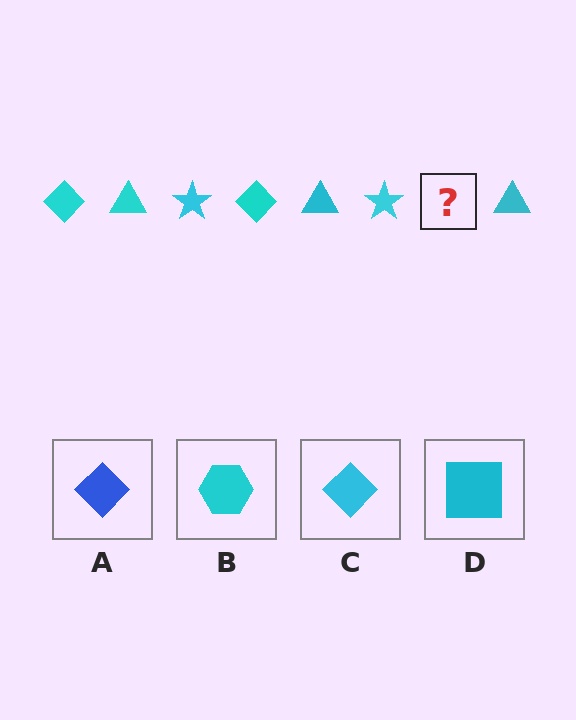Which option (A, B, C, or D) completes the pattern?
C.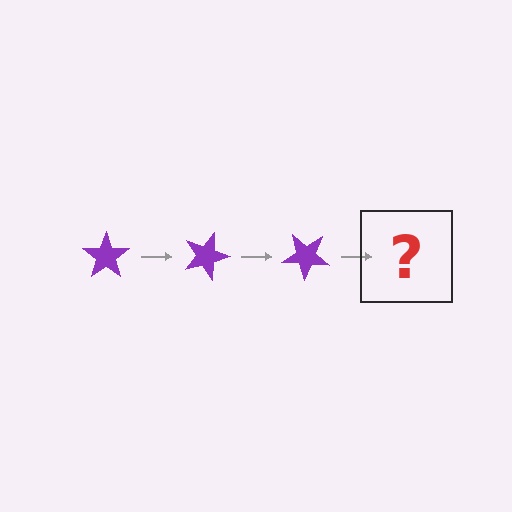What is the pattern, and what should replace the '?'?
The pattern is that the star rotates 20 degrees each step. The '?' should be a purple star rotated 60 degrees.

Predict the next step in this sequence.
The next step is a purple star rotated 60 degrees.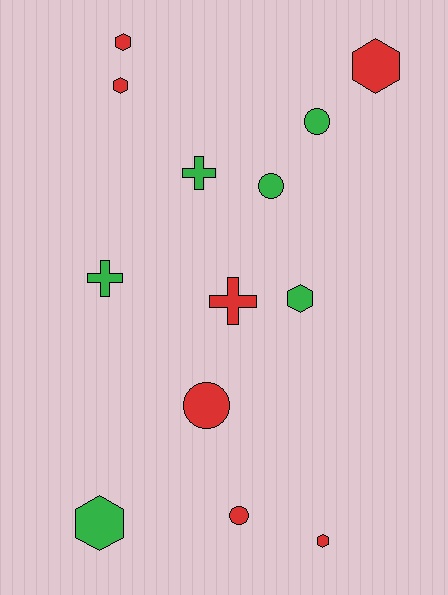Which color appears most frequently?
Red, with 7 objects.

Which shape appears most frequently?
Hexagon, with 6 objects.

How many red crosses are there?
There is 1 red cross.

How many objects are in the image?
There are 13 objects.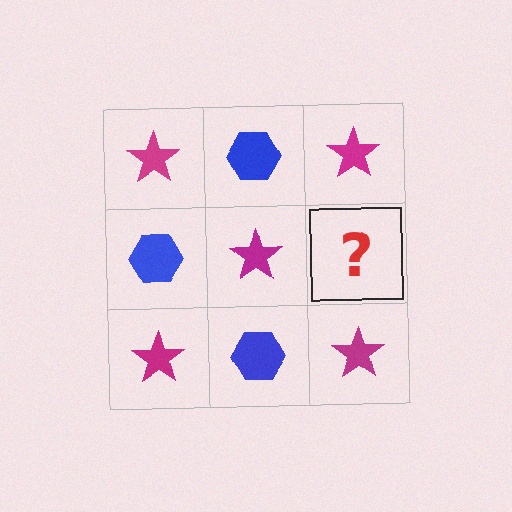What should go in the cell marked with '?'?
The missing cell should contain a blue hexagon.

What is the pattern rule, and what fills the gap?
The rule is that it alternates magenta star and blue hexagon in a checkerboard pattern. The gap should be filled with a blue hexagon.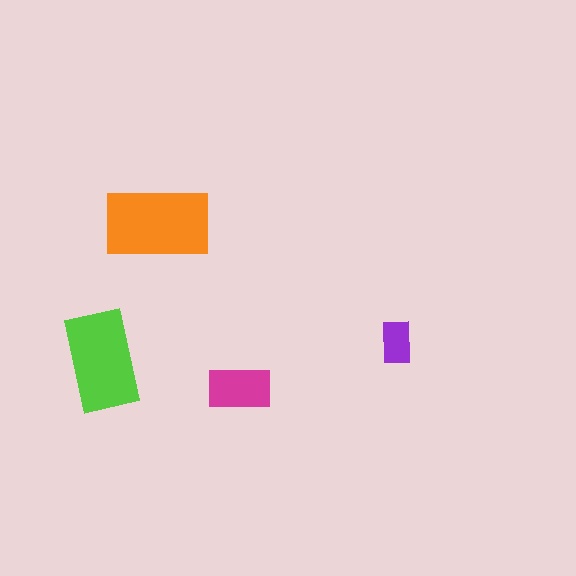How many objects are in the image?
There are 4 objects in the image.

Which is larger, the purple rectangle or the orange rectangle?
The orange one.